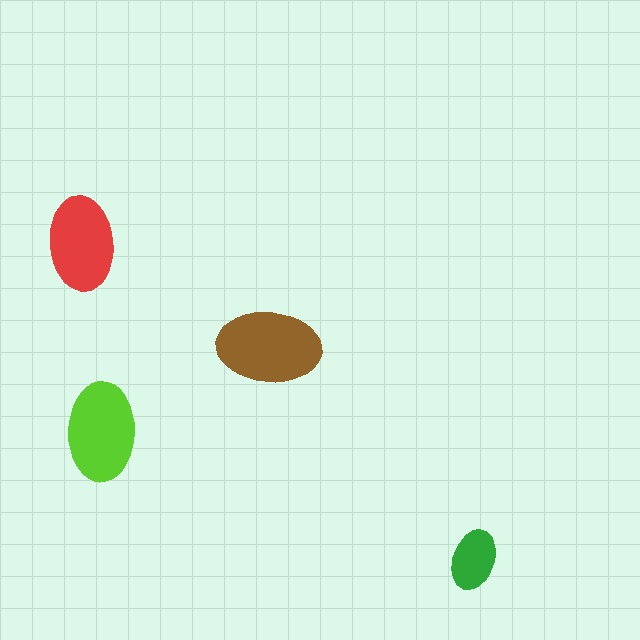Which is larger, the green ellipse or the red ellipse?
The red one.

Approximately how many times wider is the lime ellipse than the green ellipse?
About 1.5 times wider.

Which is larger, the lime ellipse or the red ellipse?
The lime one.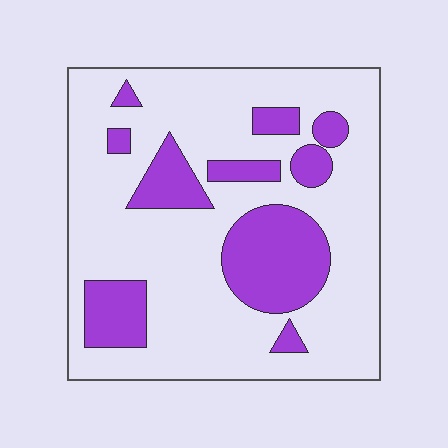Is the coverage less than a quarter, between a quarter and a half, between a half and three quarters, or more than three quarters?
Between a quarter and a half.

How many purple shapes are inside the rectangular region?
10.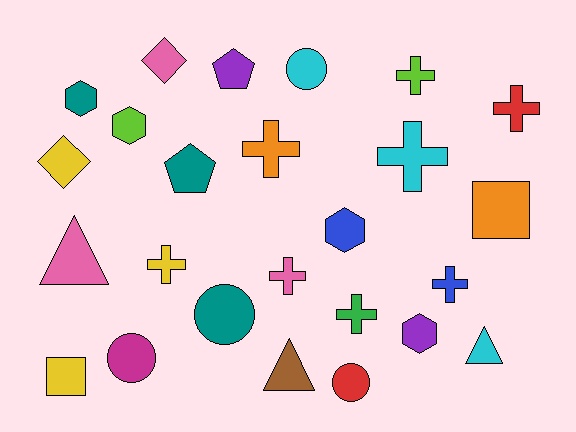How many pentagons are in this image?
There are 2 pentagons.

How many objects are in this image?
There are 25 objects.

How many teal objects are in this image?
There are 3 teal objects.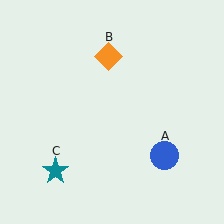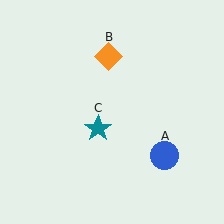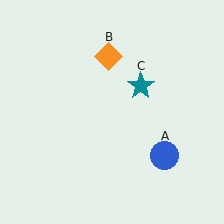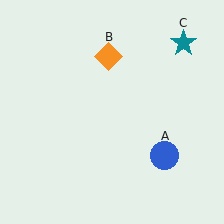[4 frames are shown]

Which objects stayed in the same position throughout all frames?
Blue circle (object A) and orange diamond (object B) remained stationary.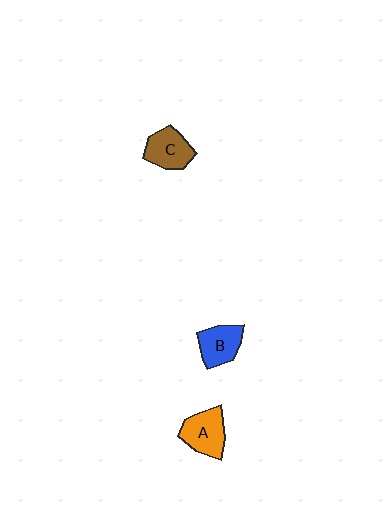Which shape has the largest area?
Shape A (orange).